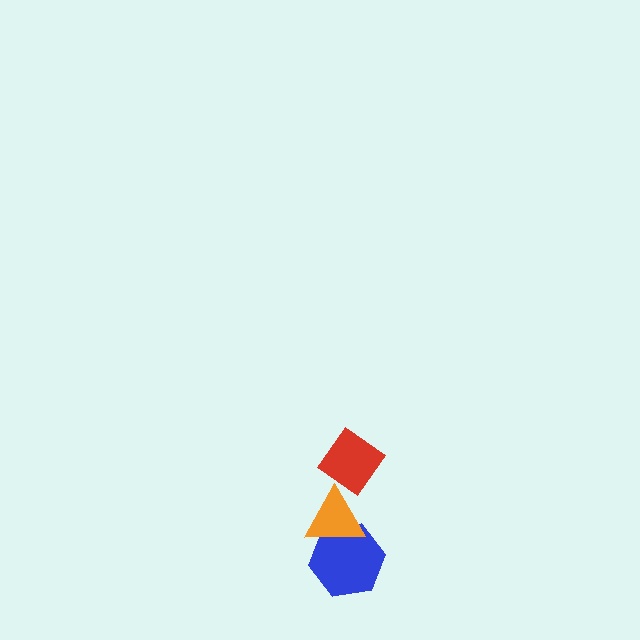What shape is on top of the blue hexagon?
The orange triangle is on top of the blue hexagon.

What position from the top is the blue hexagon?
The blue hexagon is 3rd from the top.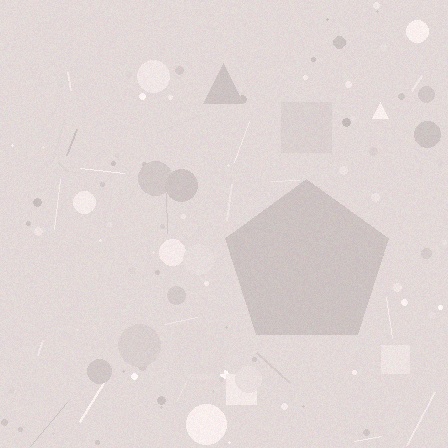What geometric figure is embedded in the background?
A pentagon is embedded in the background.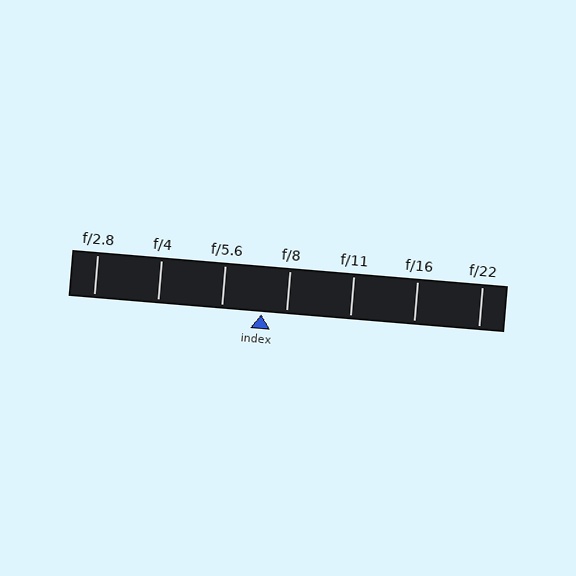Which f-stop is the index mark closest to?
The index mark is closest to f/8.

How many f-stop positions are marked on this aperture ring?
There are 7 f-stop positions marked.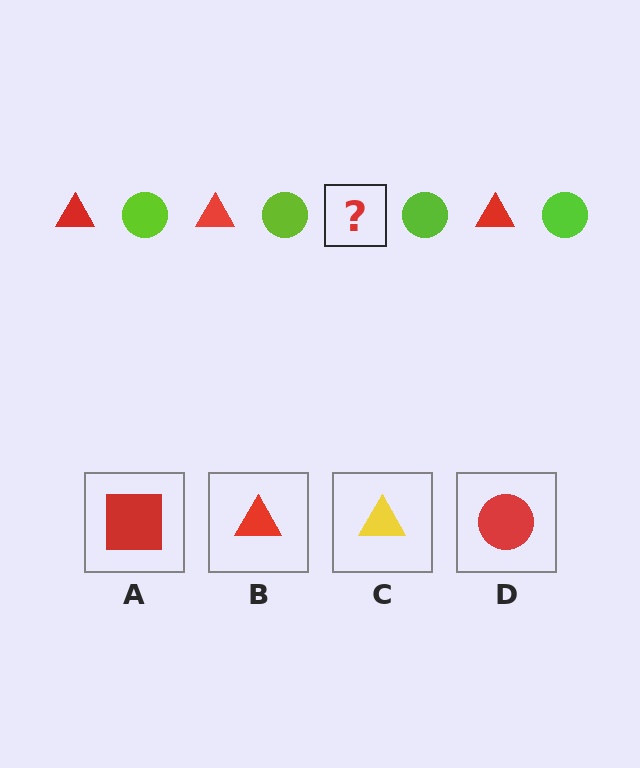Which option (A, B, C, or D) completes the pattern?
B.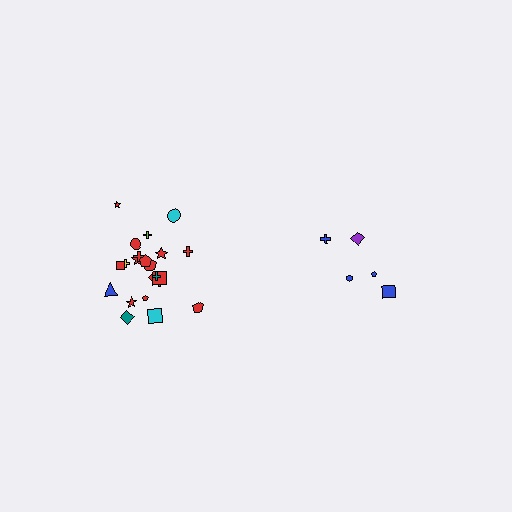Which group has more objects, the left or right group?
The left group.